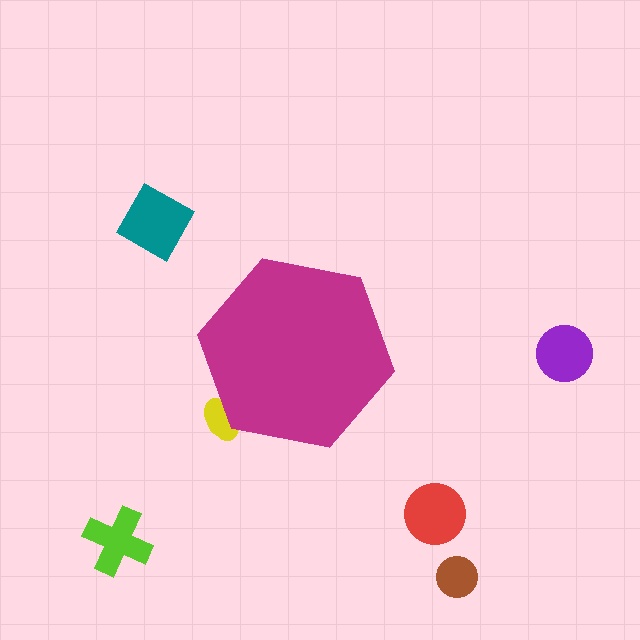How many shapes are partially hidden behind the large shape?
1 shape is partially hidden.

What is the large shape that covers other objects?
A magenta hexagon.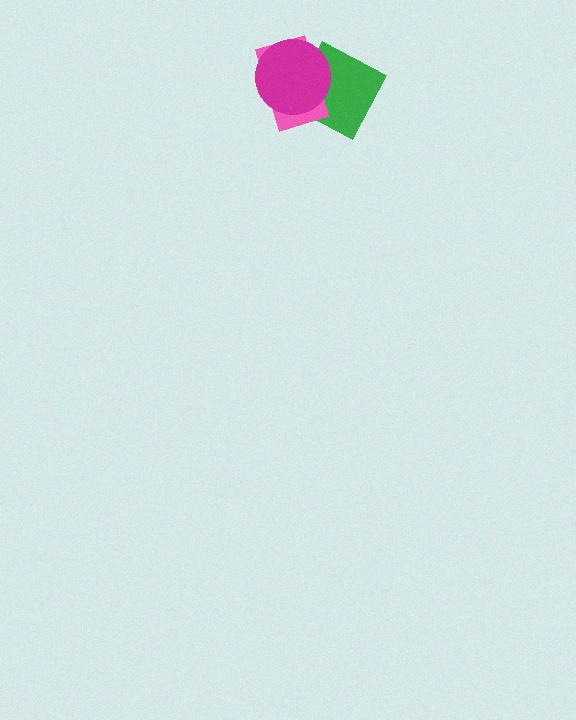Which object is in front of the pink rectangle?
The magenta circle is in front of the pink rectangle.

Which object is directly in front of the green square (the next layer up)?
The pink rectangle is directly in front of the green square.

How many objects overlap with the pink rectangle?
2 objects overlap with the pink rectangle.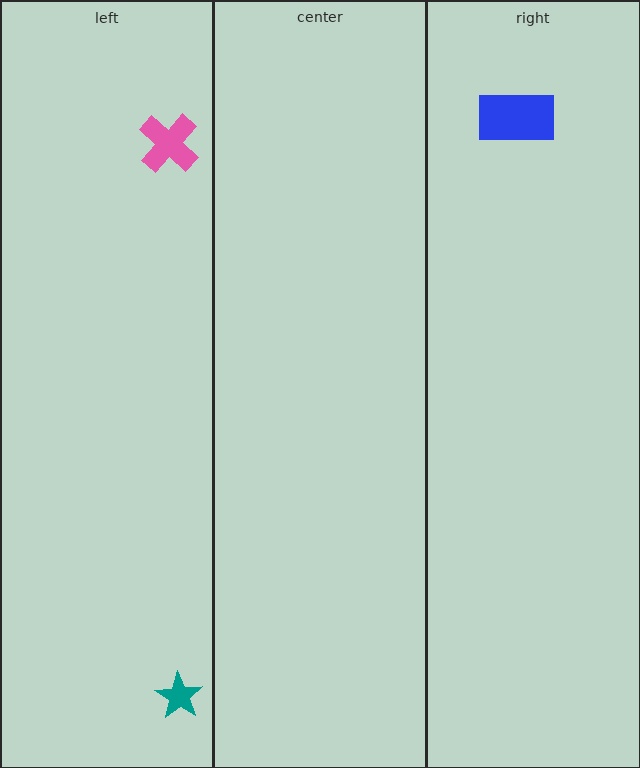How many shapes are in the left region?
2.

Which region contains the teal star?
The left region.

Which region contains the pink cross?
The left region.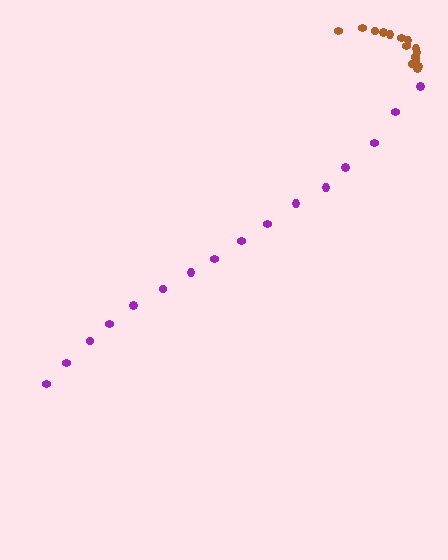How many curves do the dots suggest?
There are 2 distinct paths.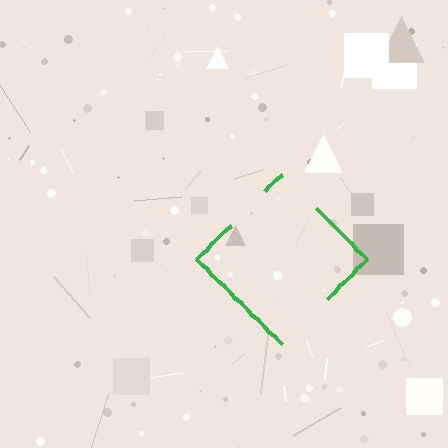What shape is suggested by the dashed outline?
The dashed outline suggests a diamond.